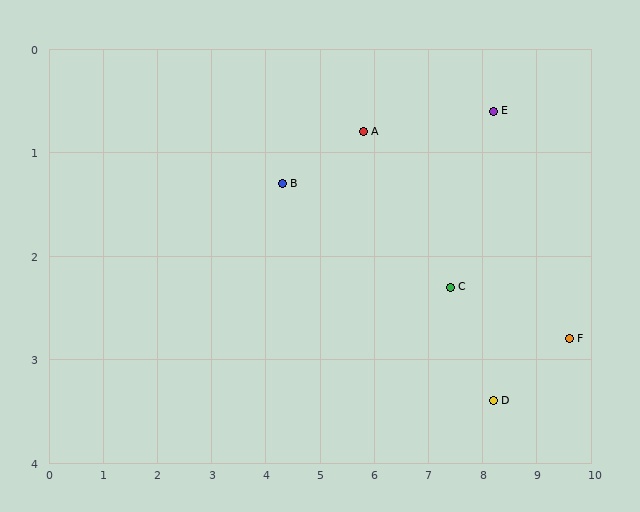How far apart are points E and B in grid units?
Points E and B are about 4.0 grid units apart.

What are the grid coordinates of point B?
Point B is at approximately (4.3, 1.3).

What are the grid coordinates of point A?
Point A is at approximately (5.8, 0.8).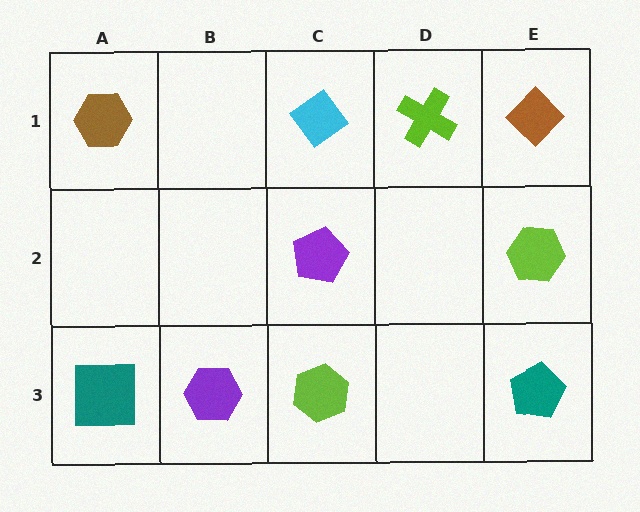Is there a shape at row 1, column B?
No, that cell is empty.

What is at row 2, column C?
A purple pentagon.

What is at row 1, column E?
A brown diamond.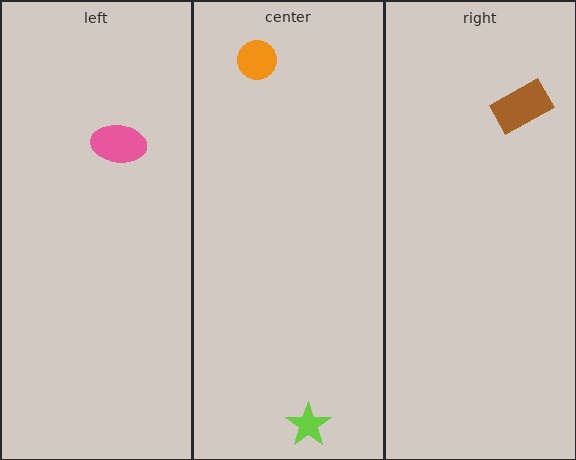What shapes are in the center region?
The orange circle, the lime star.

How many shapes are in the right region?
1.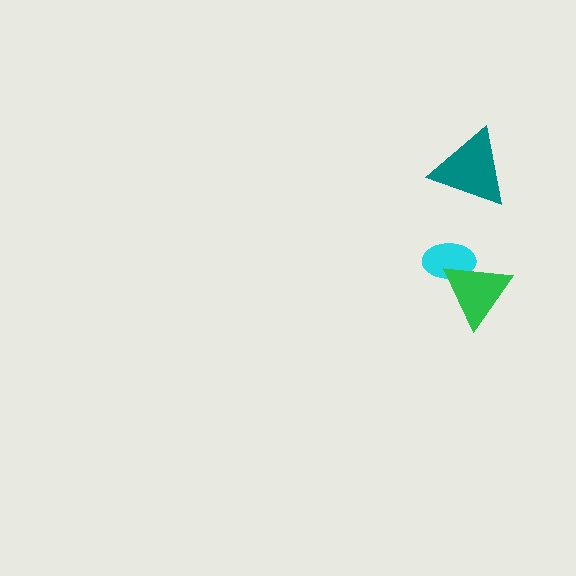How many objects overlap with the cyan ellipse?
1 object overlaps with the cyan ellipse.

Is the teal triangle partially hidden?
No, no other shape covers it.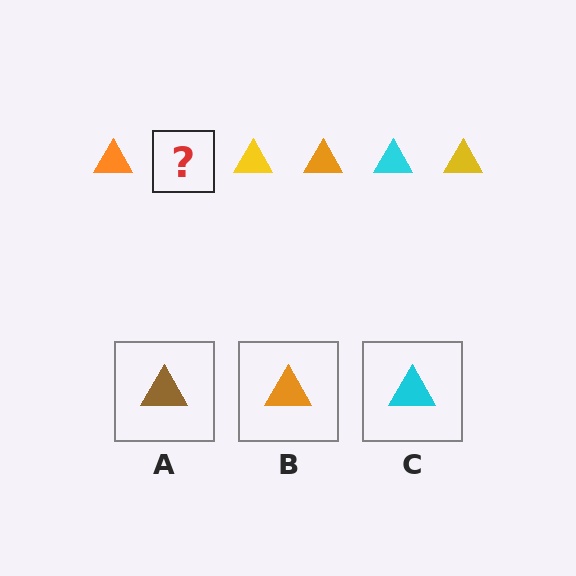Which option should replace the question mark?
Option C.